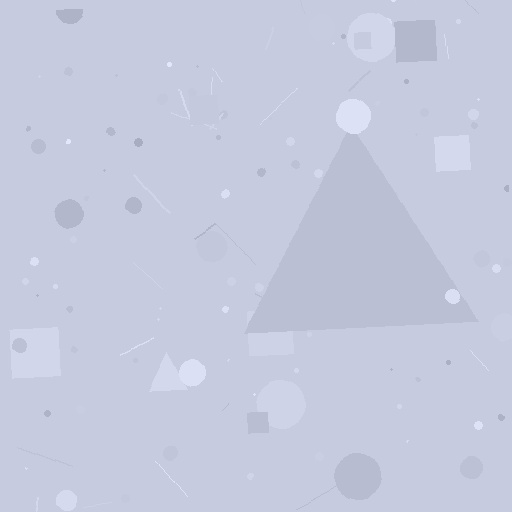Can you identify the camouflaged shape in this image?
The camouflaged shape is a triangle.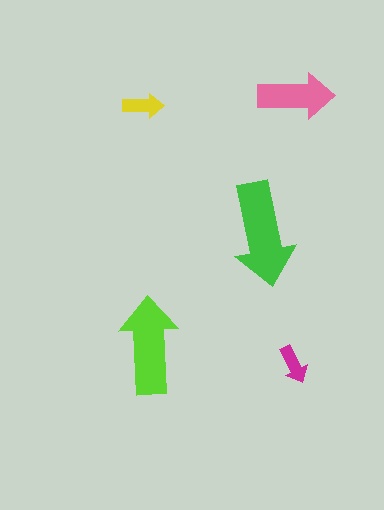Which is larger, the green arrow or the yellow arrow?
The green one.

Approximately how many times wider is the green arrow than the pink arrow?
About 1.5 times wider.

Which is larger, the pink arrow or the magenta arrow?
The pink one.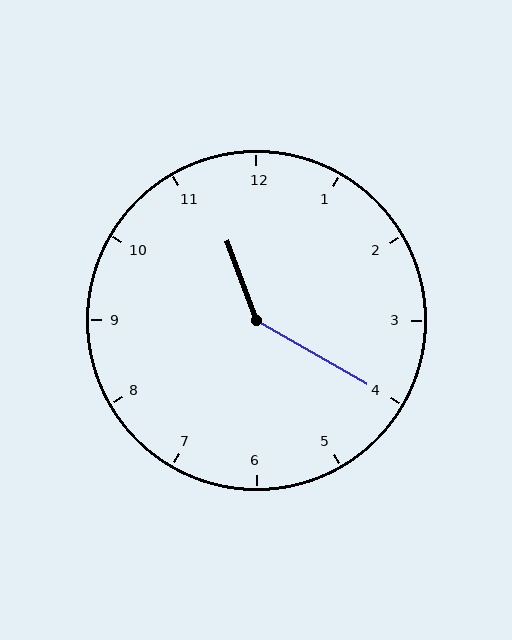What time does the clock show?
11:20.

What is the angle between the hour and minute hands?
Approximately 140 degrees.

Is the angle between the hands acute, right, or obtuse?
It is obtuse.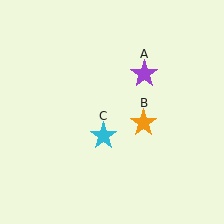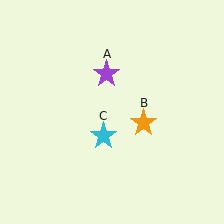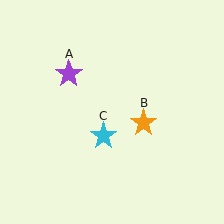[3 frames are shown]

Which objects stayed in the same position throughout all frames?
Orange star (object B) and cyan star (object C) remained stationary.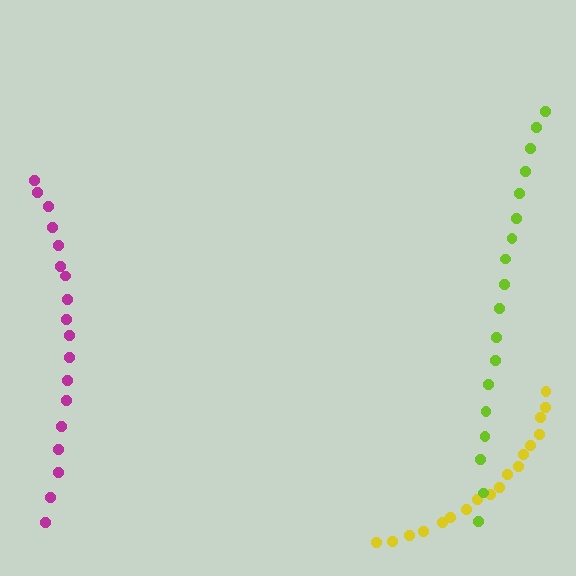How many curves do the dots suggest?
There are 3 distinct paths.